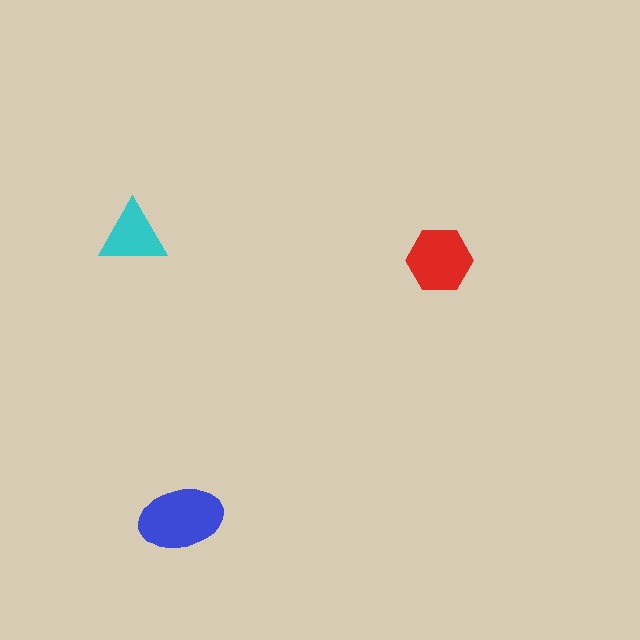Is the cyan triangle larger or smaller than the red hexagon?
Smaller.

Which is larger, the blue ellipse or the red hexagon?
The blue ellipse.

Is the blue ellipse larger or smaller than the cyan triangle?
Larger.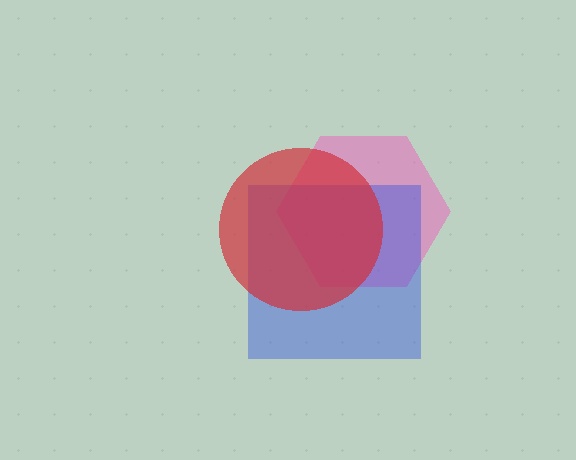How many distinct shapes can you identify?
There are 3 distinct shapes: a pink hexagon, a blue square, a red circle.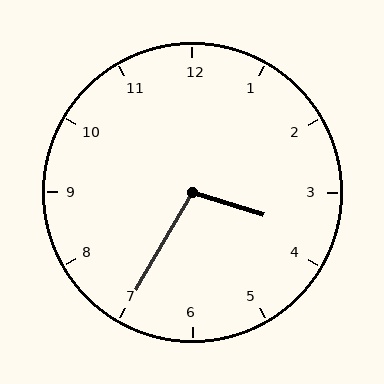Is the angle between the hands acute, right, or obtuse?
It is obtuse.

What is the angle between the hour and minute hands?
Approximately 102 degrees.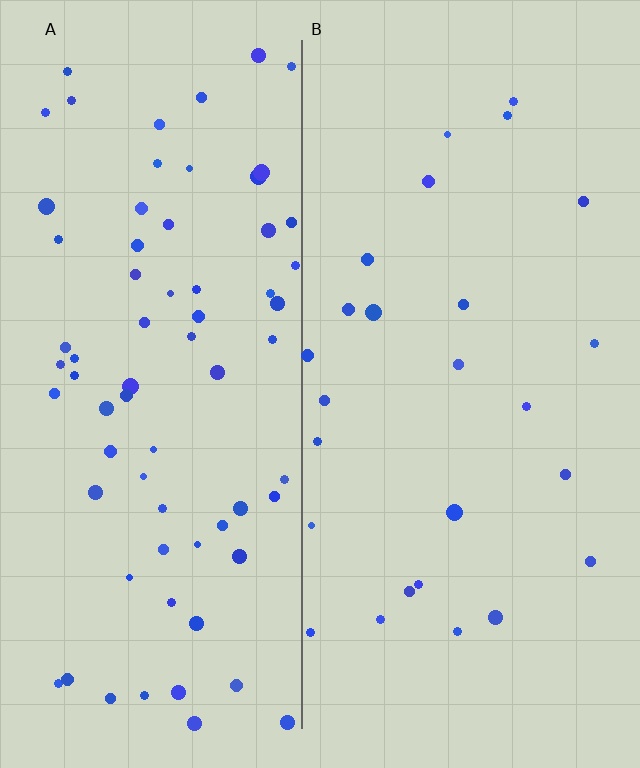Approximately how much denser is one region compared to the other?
Approximately 2.8× — region A over region B.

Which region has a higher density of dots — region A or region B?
A (the left).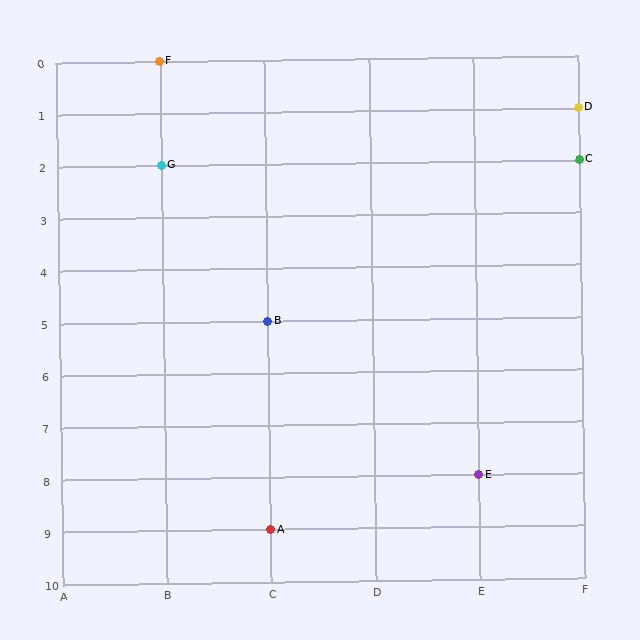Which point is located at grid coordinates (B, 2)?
Point G is at (B, 2).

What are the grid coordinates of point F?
Point F is at grid coordinates (B, 0).